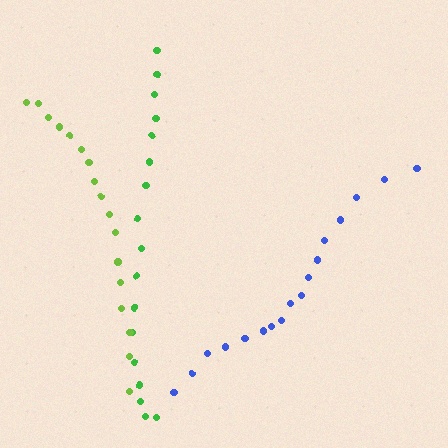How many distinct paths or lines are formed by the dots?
There are 3 distinct paths.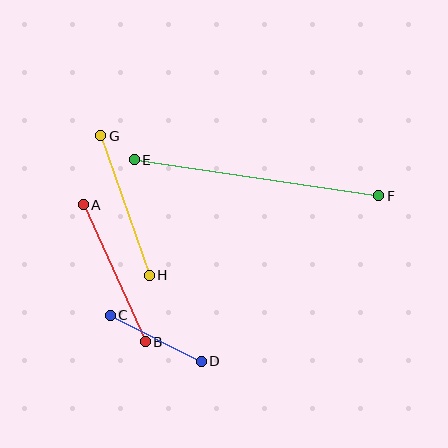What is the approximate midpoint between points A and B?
The midpoint is at approximately (114, 273) pixels.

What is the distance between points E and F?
The distance is approximately 247 pixels.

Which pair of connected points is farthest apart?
Points E and F are farthest apart.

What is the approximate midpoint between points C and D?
The midpoint is at approximately (156, 338) pixels.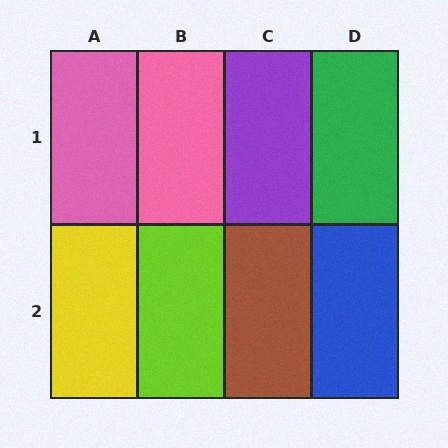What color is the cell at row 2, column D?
Blue.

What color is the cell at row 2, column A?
Yellow.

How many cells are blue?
1 cell is blue.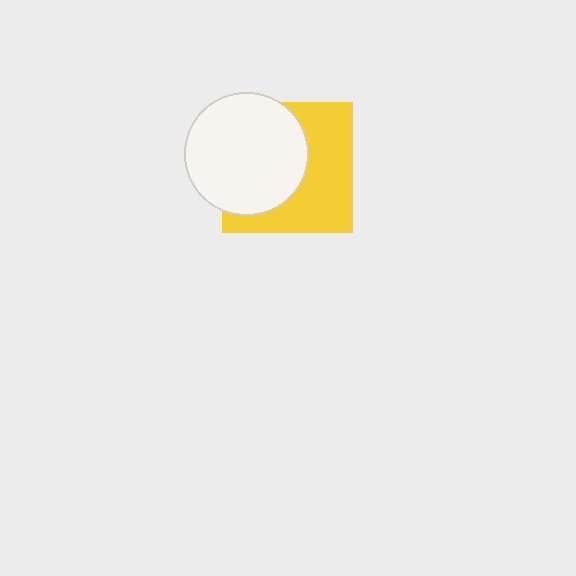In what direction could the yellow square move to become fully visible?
The yellow square could move right. That would shift it out from behind the white circle entirely.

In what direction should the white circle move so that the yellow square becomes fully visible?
The white circle should move left. That is the shortest direction to clear the overlap and leave the yellow square fully visible.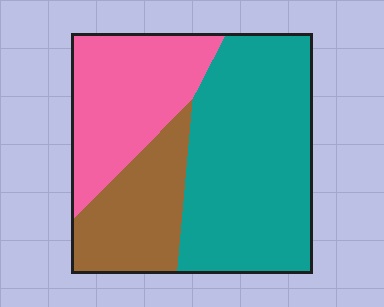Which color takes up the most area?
Teal, at roughly 50%.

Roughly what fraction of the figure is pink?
Pink covers 28% of the figure.